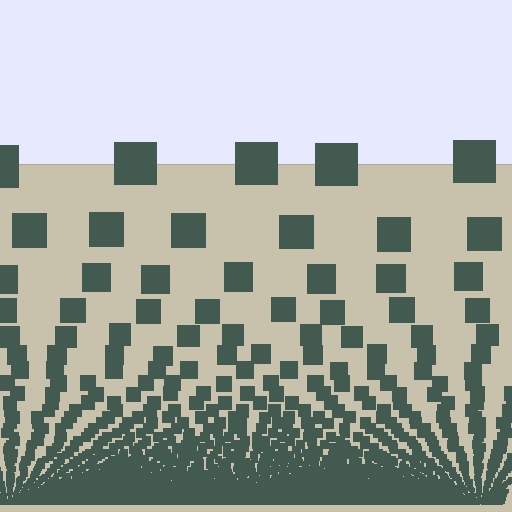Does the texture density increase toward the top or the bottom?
Density increases toward the bottom.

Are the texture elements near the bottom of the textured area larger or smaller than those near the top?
Smaller. The gradient is inverted — elements near the bottom are smaller and denser.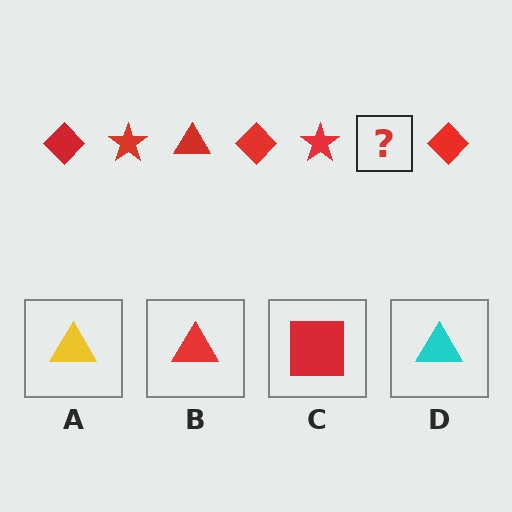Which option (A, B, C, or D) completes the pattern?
B.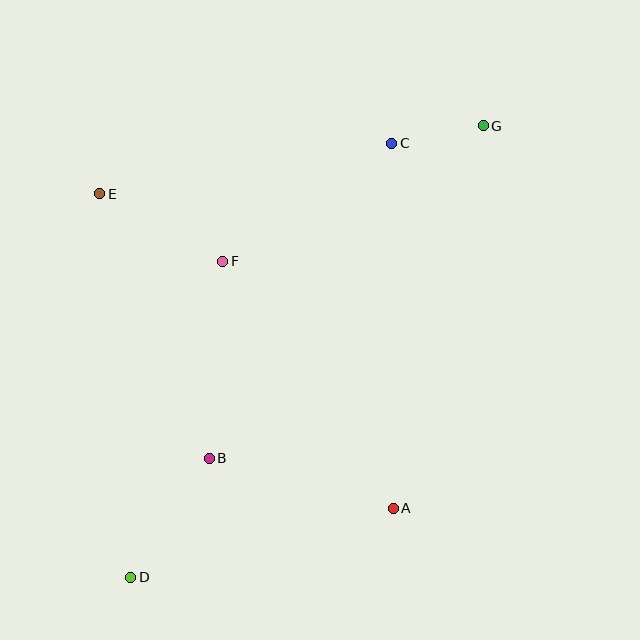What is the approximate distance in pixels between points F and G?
The distance between F and G is approximately 294 pixels.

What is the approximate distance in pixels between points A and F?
The distance between A and F is approximately 300 pixels.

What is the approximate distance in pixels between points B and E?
The distance between B and E is approximately 286 pixels.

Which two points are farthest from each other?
Points D and G are farthest from each other.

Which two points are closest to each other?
Points C and G are closest to each other.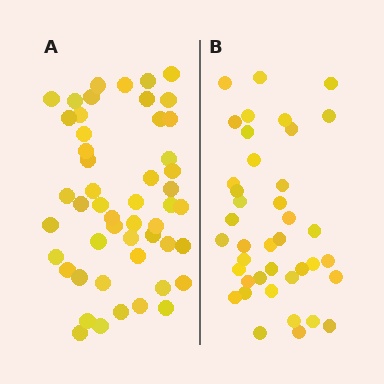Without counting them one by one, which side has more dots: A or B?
Region A (the left region) has more dots.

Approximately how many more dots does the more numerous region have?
Region A has roughly 10 or so more dots than region B.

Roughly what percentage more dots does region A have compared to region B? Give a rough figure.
About 25% more.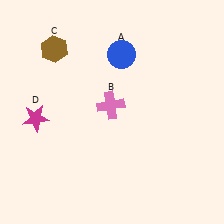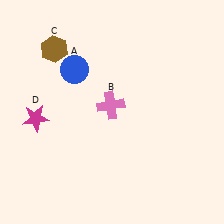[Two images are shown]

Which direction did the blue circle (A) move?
The blue circle (A) moved left.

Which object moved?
The blue circle (A) moved left.